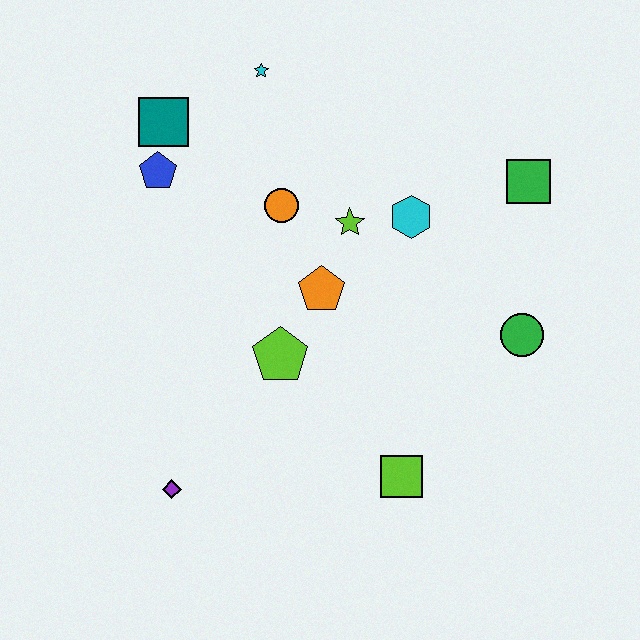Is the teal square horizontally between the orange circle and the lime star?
No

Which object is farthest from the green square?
The purple diamond is farthest from the green square.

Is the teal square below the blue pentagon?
No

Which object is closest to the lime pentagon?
The orange pentagon is closest to the lime pentagon.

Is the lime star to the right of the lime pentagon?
Yes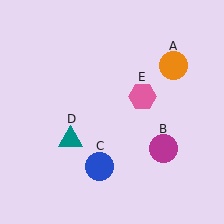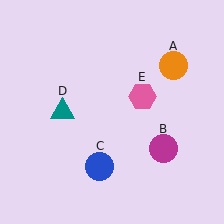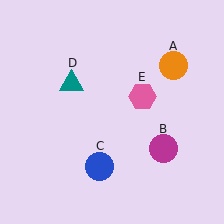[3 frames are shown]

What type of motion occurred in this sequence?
The teal triangle (object D) rotated clockwise around the center of the scene.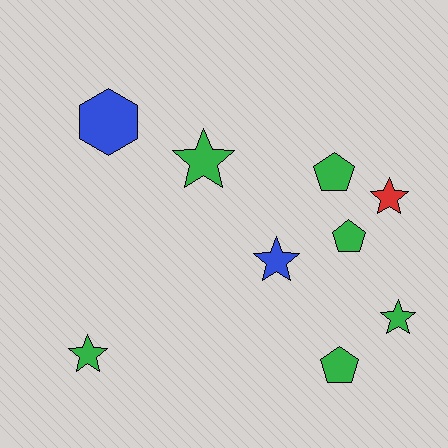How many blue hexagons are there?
There is 1 blue hexagon.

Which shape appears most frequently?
Star, with 5 objects.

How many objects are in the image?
There are 9 objects.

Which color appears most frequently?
Green, with 6 objects.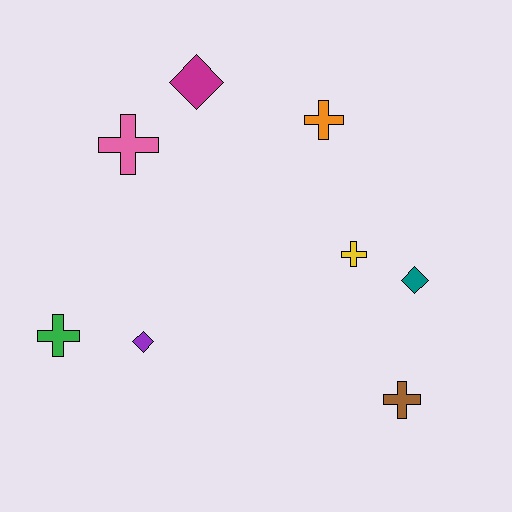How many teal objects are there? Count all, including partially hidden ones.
There is 1 teal object.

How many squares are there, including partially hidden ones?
There are no squares.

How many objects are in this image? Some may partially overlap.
There are 8 objects.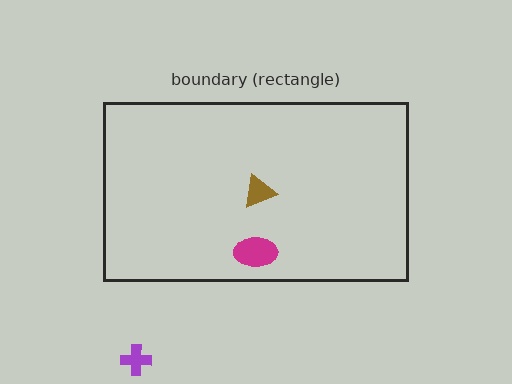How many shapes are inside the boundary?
2 inside, 1 outside.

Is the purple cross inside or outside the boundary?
Outside.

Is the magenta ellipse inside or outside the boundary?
Inside.